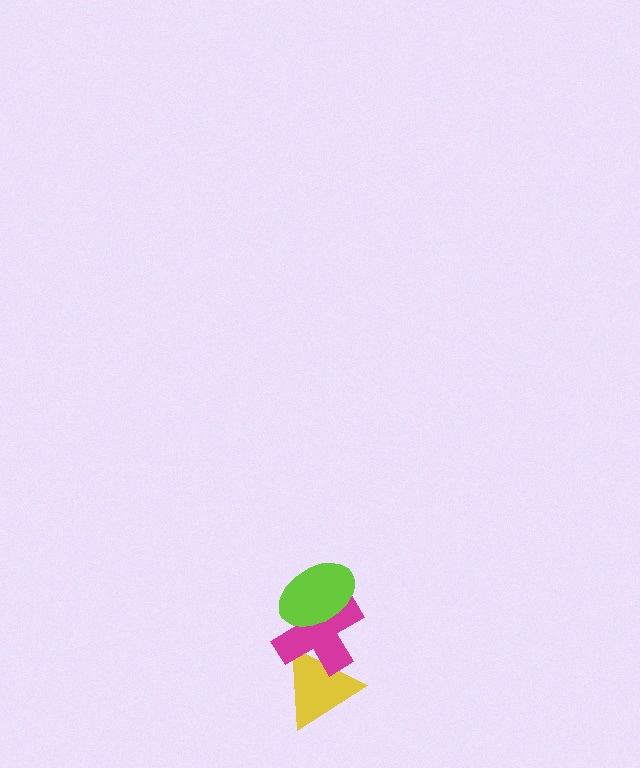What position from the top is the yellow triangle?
The yellow triangle is 3rd from the top.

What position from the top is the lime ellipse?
The lime ellipse is 1st from the top.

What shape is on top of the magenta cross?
The lime ellipse is on top of the magenta cross.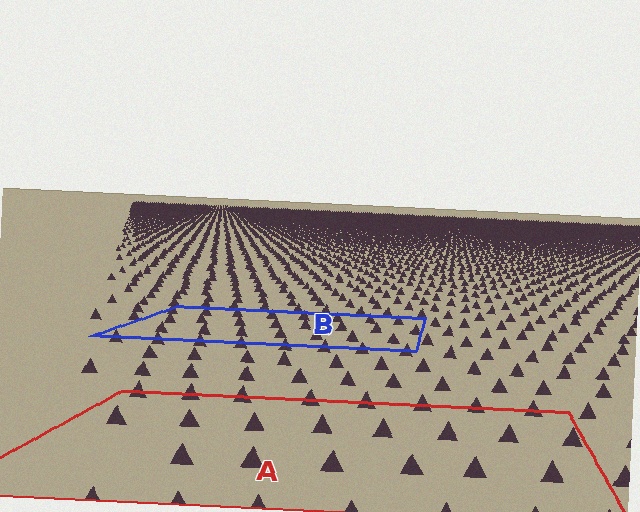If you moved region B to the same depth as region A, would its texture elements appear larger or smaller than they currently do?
They would appear larger. At a closer depth, the same texture elements are projected at a bigger on-screen size.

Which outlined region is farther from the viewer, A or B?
Region B is farther from the viewer — the texture elements inside it appear smaller and more densely packed.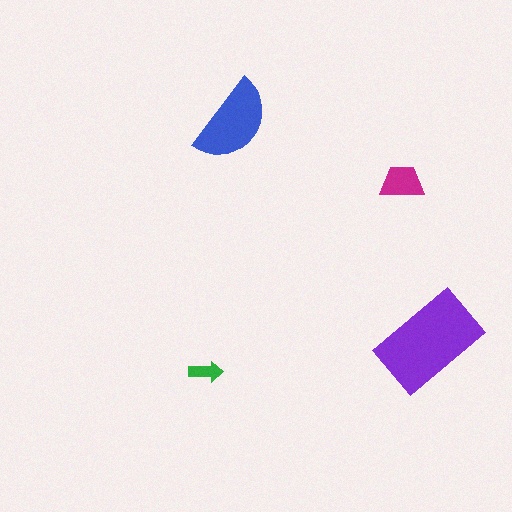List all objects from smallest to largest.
The green arrow, the magenta trapezoid, the blue semicircle, the purple rectangle.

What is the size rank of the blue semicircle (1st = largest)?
2nd.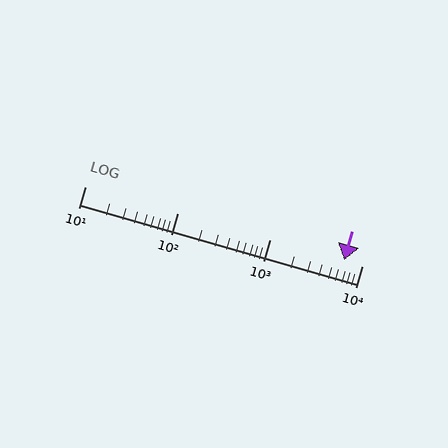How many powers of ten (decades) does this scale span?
The scale spans 3 decades, from 10 to 10000.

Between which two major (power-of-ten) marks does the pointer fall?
The pointer is between 1000 and 10000.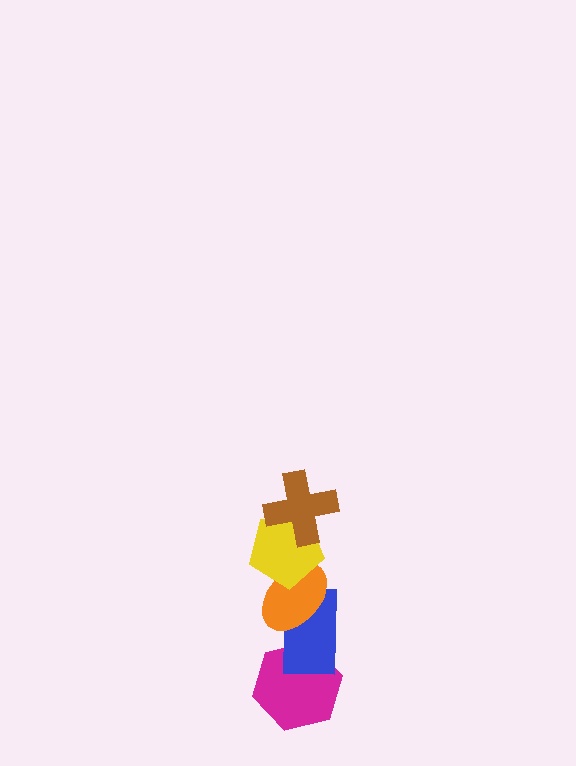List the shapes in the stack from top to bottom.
From top to bottom: the brown cross, the yellow pentagon, the orange ellipse, the blue rectangle, the magenta hexagon.